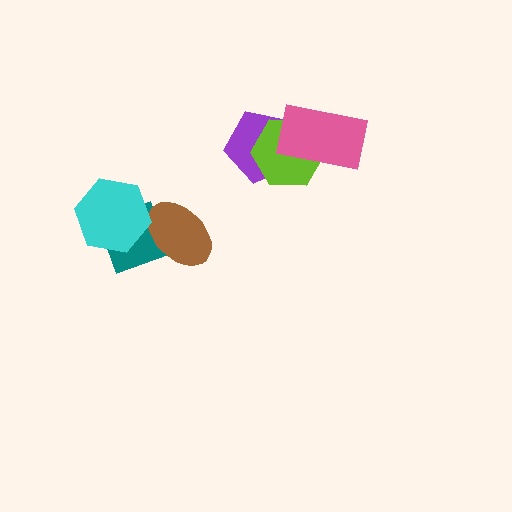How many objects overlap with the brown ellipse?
1 object overlaps with the brown ellipse.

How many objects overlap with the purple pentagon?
2 objects overlap with the purple pentagon.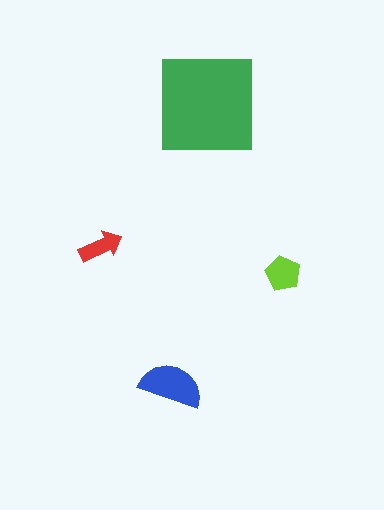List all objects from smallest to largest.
The red arrow, the lime pentagon, the blue semicircle, the green square.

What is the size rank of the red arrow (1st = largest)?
4th.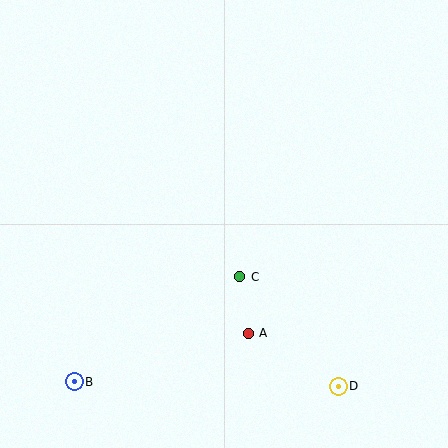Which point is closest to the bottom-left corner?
Point B is closest to the bottom-left corner.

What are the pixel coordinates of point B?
Point B is at (74, 382).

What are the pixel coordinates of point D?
Point D is at (338, 386).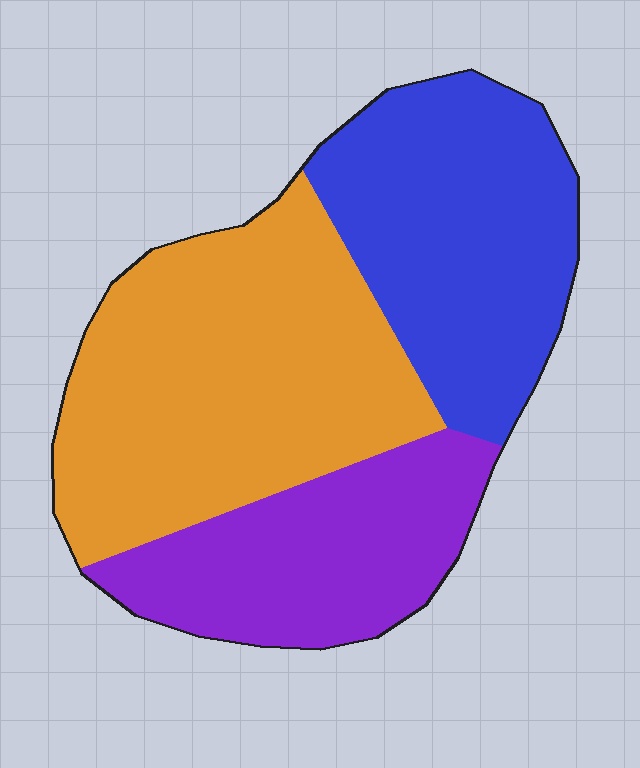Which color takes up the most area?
Orange, at roughly 45%.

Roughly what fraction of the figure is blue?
Blue takes up between a sixth and a third of the figure.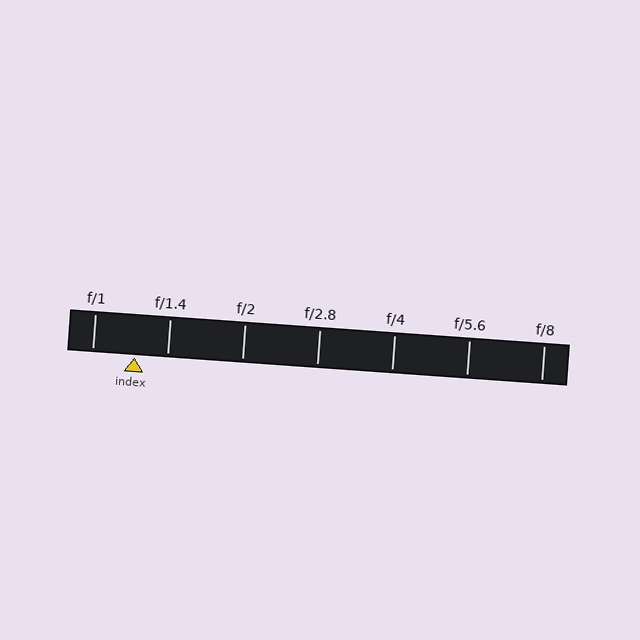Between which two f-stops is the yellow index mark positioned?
The index mark is between f/1 and f/1.4.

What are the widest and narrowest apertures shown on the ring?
The widest aperture shown is f/1 and the narrowest is f/8.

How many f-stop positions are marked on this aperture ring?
There are 7 f-stop positions marked.